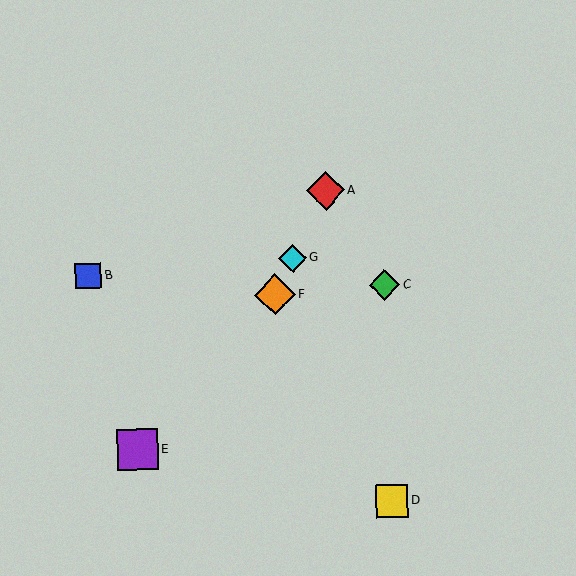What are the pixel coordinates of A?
Object A is at (325, 191).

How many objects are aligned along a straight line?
3 objects (A, F, G) are aligned along a straight line.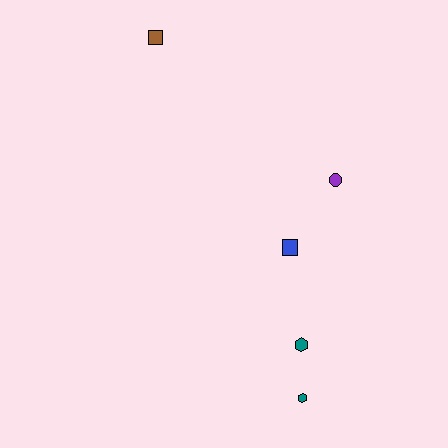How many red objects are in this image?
There are no red objects.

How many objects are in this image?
There are 5 objects.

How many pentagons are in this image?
There are no pentagons.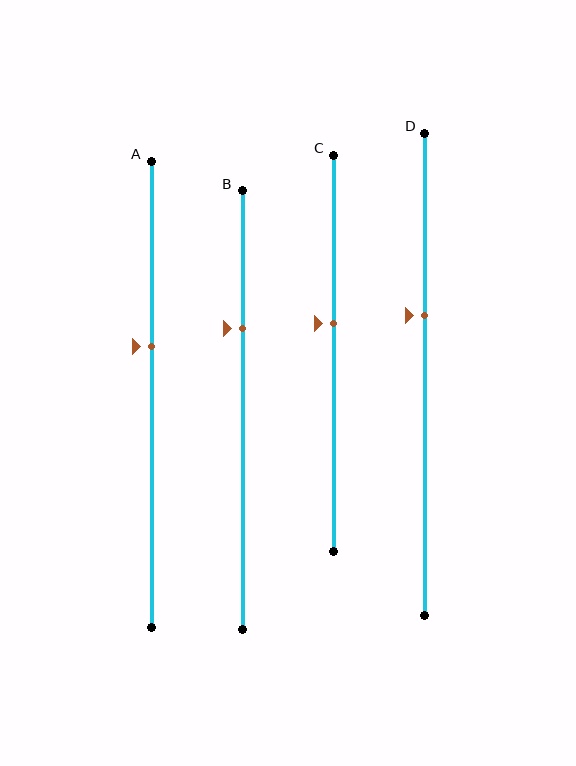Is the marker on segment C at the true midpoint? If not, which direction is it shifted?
No, the marker on segment C is shifted upward by about 7% of the segment length.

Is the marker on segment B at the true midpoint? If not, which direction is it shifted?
No, the marker on segment B is shifted upward by about 19% of the segment length.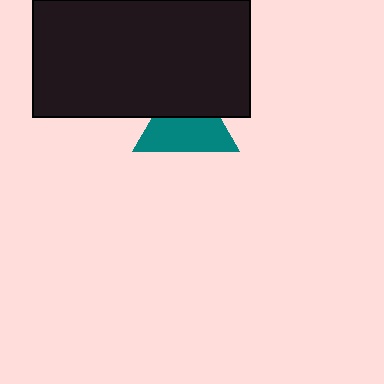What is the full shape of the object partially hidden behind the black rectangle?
The partially hidden object is a teal triangle.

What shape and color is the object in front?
The object in front is a black rectangle.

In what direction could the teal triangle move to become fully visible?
The teal triangle could move down. That would shift it out from behind the black rectangle entirely.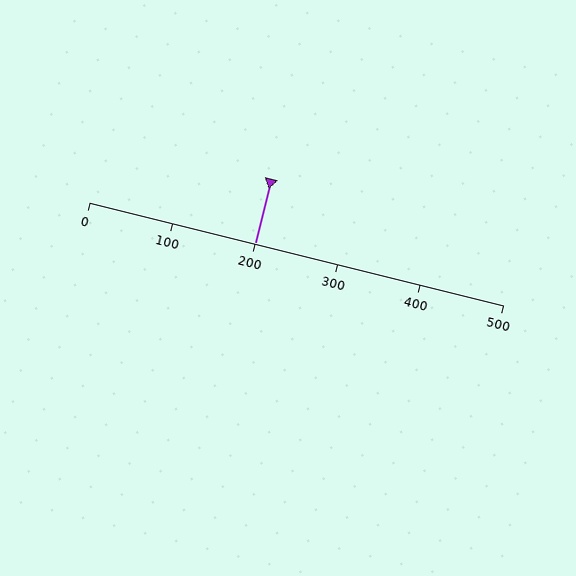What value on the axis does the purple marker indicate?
The marker indicates approximately 200.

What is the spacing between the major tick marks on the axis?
The major ticks are spaced 100 apart.